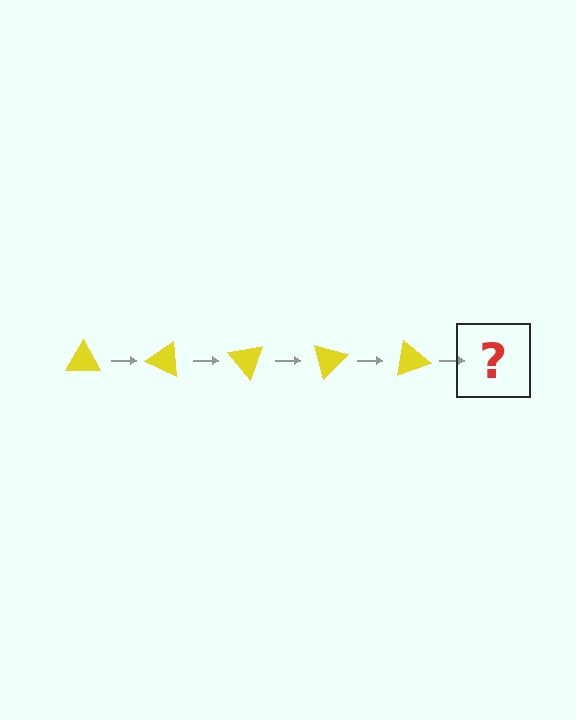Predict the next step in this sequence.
The next step is a yellow triangle rotated 125 degrees.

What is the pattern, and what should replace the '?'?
The pattern is that the triangle rotates 25 degrees each step. The '?' should be a yellow triangle rotated 125 degrees.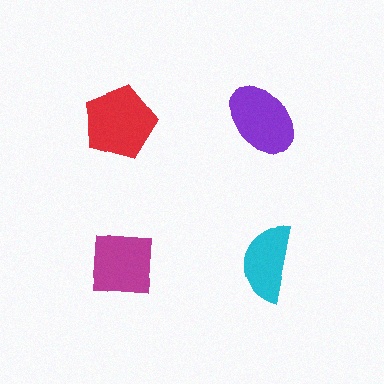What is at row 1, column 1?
A red pentagon.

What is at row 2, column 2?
A cyan semicircle.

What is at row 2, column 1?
A magenta square.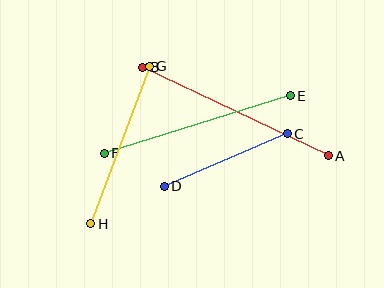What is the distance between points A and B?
The distance is approximately 206 pixels.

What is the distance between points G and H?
The distance is approximately 168 pixels.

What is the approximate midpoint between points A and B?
The midpoint is at approximately (235, 111) pixels.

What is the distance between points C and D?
The distance is approximately 134 pixels.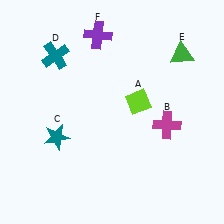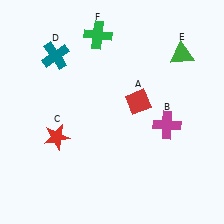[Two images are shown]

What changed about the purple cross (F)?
In Image 1, F is purple. In Image 2, it changed to green.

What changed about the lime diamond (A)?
In Image 1, A is lime. In Image 2, it changed to red.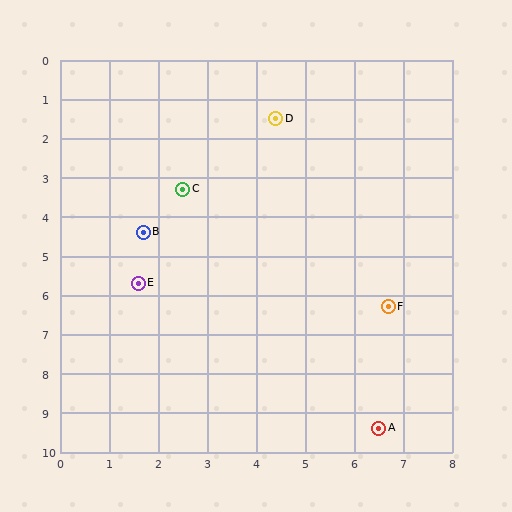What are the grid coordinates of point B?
Point B is at approximately (1.7, 4.4).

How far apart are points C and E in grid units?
Points C and E are about 2.6 grid units apart.